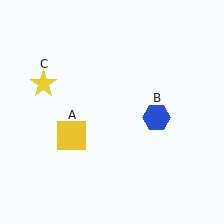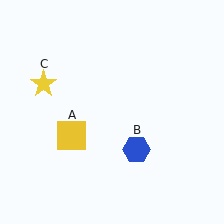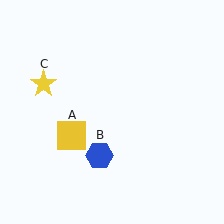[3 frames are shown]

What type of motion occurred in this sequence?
The blue hexagon (object B) rotated clockwise around the center of the scene.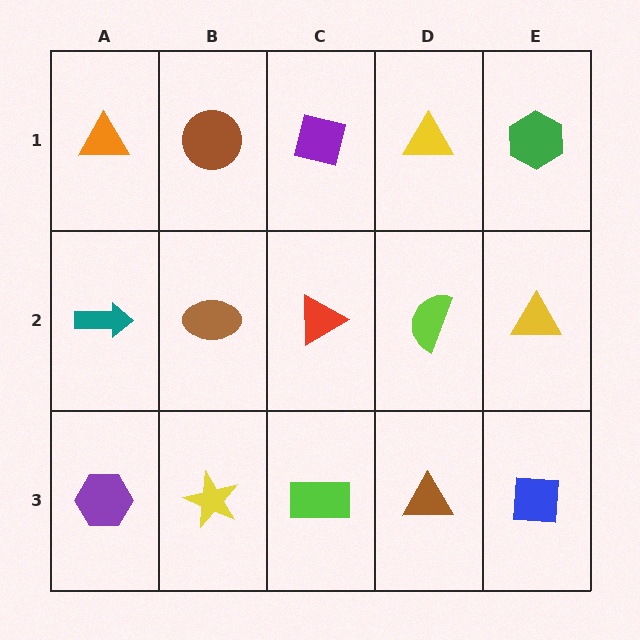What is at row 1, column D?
A yellow triangle.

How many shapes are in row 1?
5 shapes.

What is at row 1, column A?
An orange triangle.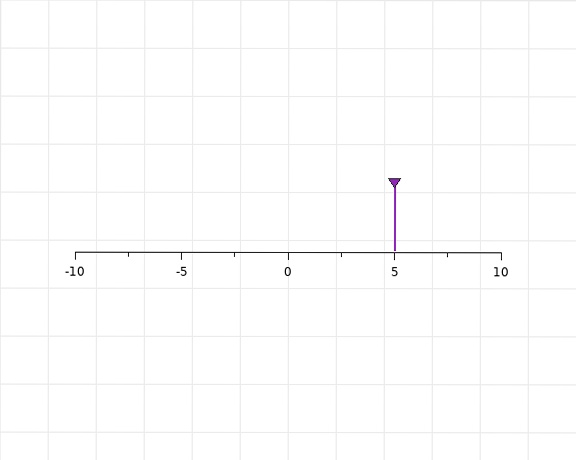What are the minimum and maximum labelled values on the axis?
The axis runs from -10 to 10.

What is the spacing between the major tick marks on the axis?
The major ticks are spaced 5 apart.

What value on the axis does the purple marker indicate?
The marker indicates approximately 5.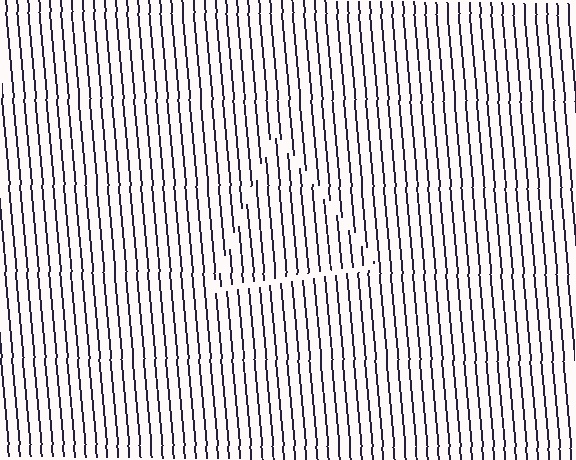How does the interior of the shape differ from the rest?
The interior of the shape contains the same grating, shifted by half a period — the contour is defined by the phase discontinuity where line-ends from the inner and outer gratings abut.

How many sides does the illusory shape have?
3 sides — the line-ends trace a triangle.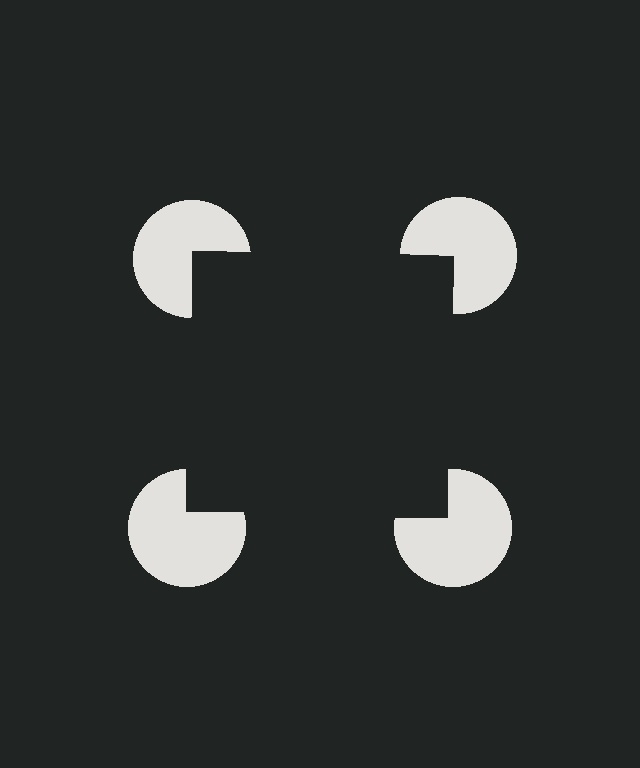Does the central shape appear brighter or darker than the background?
It typically appears slightly darker than the background, even though no actual brightness change is drawn.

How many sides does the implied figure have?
4 sides.